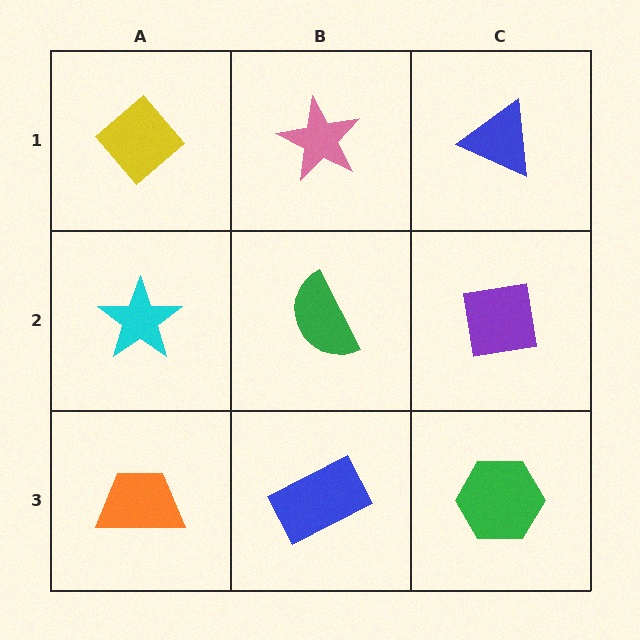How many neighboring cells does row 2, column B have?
4.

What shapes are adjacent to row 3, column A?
A cyan star (row 2, column A), a blue rectangle (row 3, column B).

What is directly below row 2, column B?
A blue rectangle.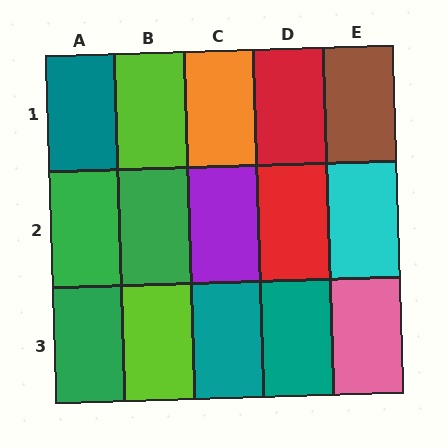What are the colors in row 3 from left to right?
Green, lime, teal, teal, pink.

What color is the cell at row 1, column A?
Teal.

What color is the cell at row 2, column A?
Green.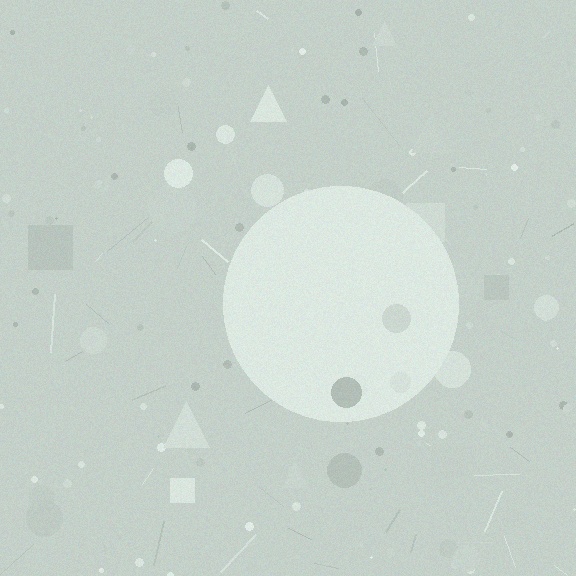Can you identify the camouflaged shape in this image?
The camouflaged shape is a circle.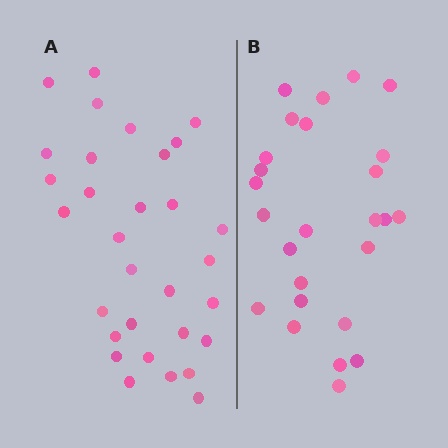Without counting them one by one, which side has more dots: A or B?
Region A (the left region) has more dots.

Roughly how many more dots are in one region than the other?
Region A has about 5 more dots than region B.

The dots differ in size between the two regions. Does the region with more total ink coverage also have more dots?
No. Region B has more total ink coverage because its dots are larger, but region A actually contains more individual dots. Total area can be misleading — the number of items is what matters here.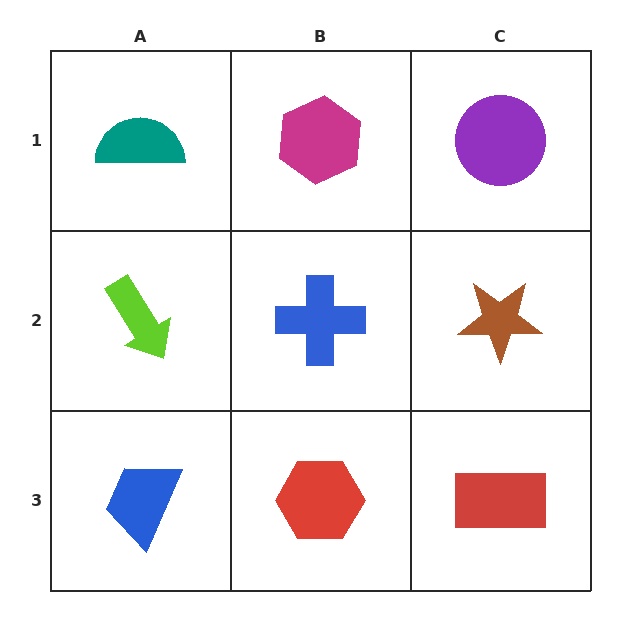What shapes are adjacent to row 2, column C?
A purple circle (row 1, column C), a red rectangle (row 3, column C), a blue cross (row 2, column B).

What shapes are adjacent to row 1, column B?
A blue cross (row 2, column B), a teal semicircle (row 1, column A), a purple circle (row 1, column C).